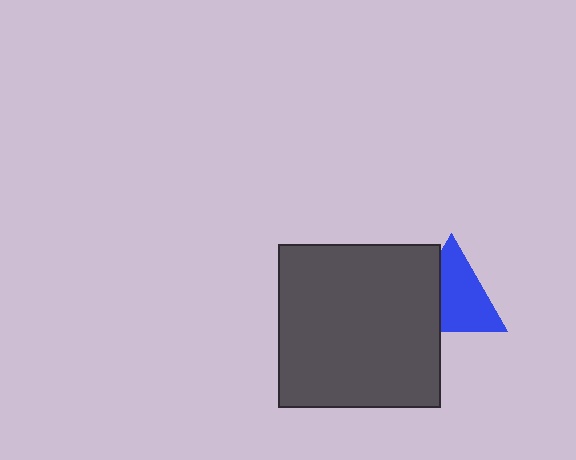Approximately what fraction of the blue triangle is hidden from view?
Roughly 34% of the blue triangle is hidden behind the dark gray square.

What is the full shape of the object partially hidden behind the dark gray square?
The partially hidden object is a blue triangle.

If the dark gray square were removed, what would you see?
You would see the complete blue triangle.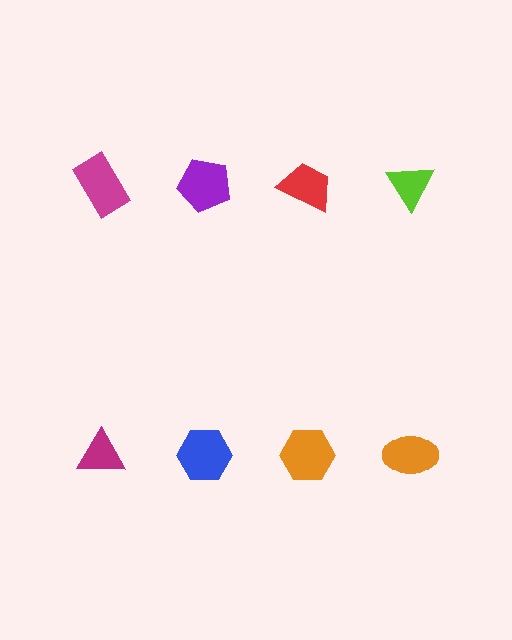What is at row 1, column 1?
A magenta rectangle.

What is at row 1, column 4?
A lime triangle.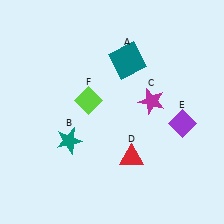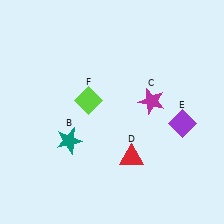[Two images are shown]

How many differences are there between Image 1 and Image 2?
There is 1 difference between the two images.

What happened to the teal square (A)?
The teal square (A) was removed in Image 2. It was in the top-right area of Image 1.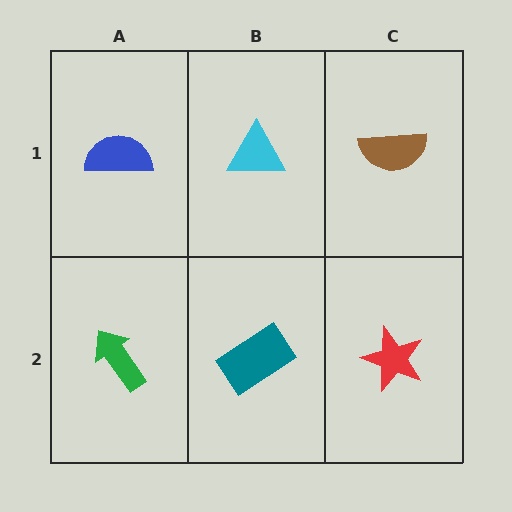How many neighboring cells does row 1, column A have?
2.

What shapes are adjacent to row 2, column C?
A brown semicircle (row 1, column C), a teal rectangle (row 2, column B).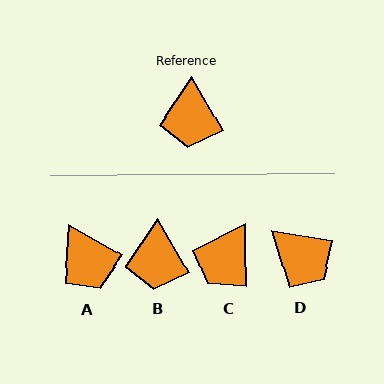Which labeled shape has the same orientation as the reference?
B.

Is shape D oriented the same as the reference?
No, it is off by about 51 degrees.